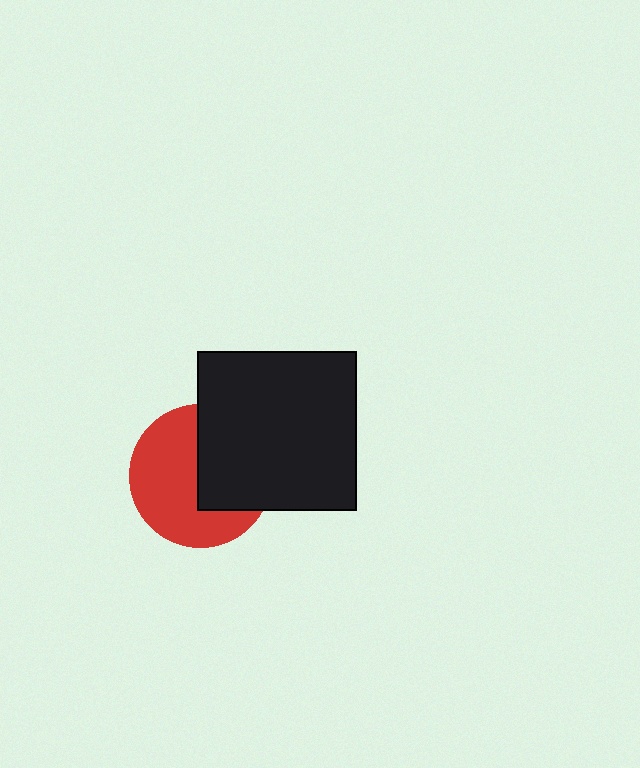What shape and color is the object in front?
The object in front is a black square.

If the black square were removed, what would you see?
You would see the complete red circle.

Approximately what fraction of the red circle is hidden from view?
Roughly 42% of the red circle is hidden behind the black square.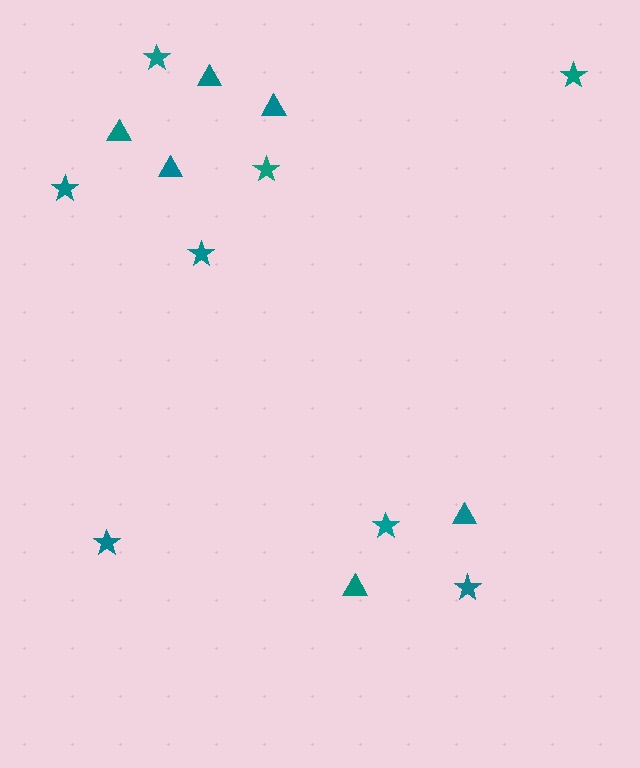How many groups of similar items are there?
There are 2 groups: one group of stars (8) and one group of triangles (6).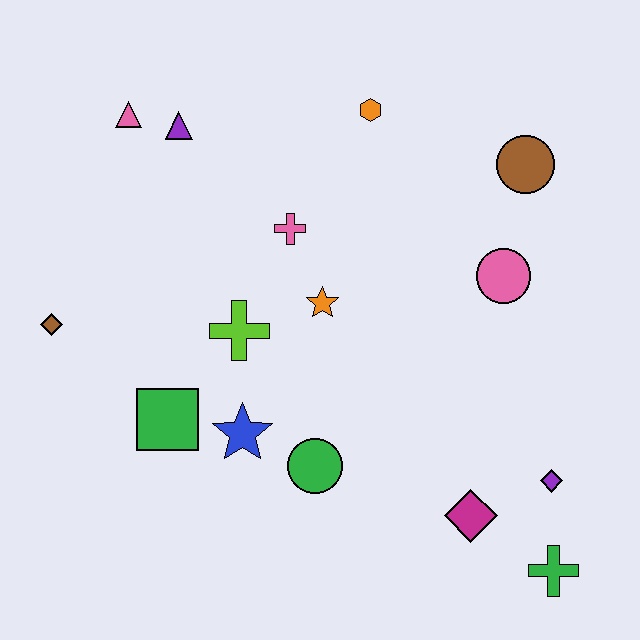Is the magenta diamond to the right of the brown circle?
No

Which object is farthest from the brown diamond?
The green cross is farthest from the brown diamond.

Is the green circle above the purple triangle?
No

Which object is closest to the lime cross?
The orange star is closest to the lime cross.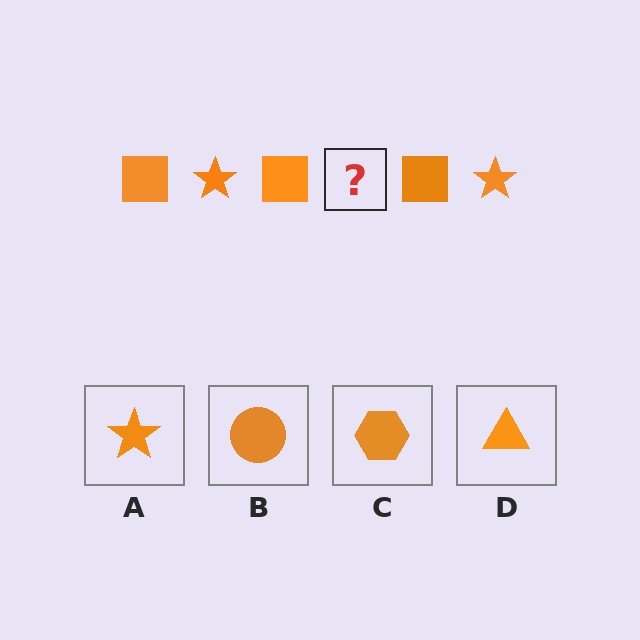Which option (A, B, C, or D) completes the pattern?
A.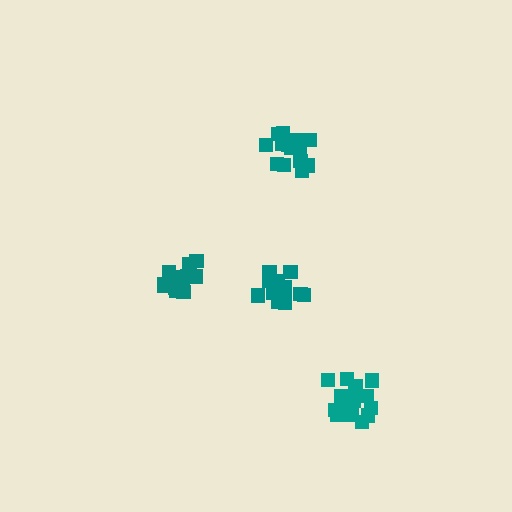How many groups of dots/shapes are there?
There are 4 groups.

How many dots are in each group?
Group 1: 16 dots, Group 2: 15 dots, Group 3: 15 dots, Group 4: 17 dots (63 total).